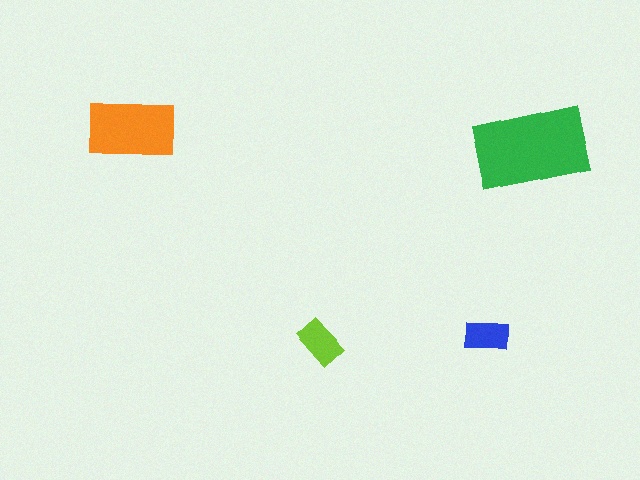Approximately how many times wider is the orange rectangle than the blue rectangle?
About 2 times wider.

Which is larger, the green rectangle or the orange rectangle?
The green one.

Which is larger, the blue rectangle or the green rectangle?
The green one.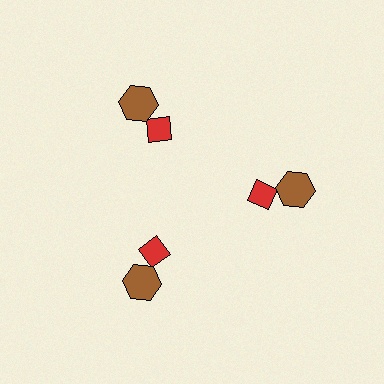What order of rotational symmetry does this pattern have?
This pattern has 3-fold rotational symmetry.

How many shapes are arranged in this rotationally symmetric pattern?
There are 6 shapes, arranged in 3 groups of 2.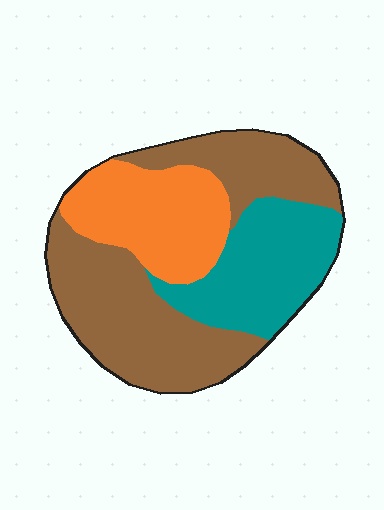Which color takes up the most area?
Brown, at roughly 50%.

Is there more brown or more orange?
Brown.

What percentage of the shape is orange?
Orange covers about 25% of the shape.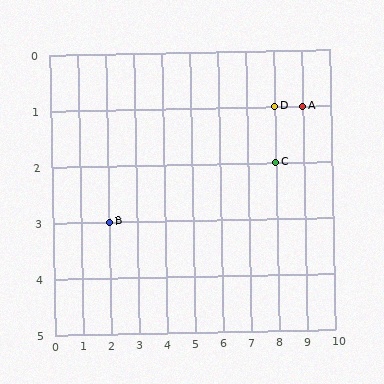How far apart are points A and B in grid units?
Points A and B are 7 columns and 2 rows apart (about 7.3 grid units diagonally).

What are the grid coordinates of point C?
Point C is at grid coordinates (8, 2).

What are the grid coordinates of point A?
Point A is at grid coordinates (9, 1).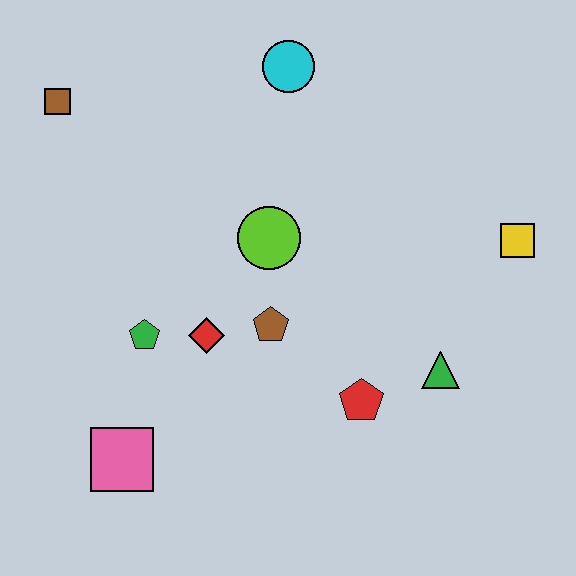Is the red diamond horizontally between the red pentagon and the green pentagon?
Yes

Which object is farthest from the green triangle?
The brown square is farthest from the green triangle.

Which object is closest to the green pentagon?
The red diamond is closest to the green pentagon.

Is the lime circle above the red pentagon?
Yes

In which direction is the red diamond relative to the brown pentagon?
The red diamond is to the left of the brown pentagon.